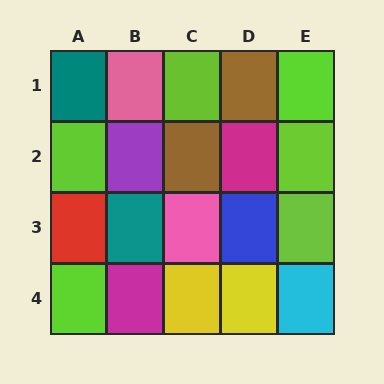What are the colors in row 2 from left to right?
Lime, purple, brown, magenta, lime.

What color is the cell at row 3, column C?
Pink.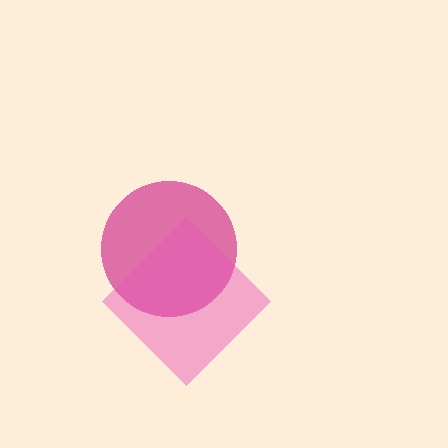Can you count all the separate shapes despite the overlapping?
Yes, there are 2 separate shapes.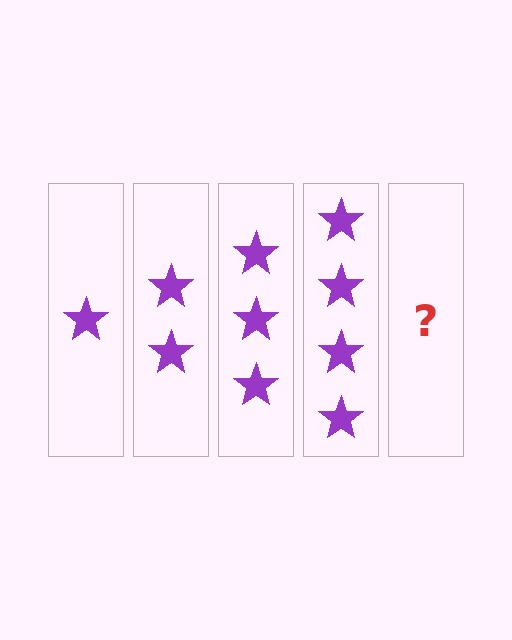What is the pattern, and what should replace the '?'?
The pattern is that each step adds one more star. The '?' should be 5 stars.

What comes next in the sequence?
The next element should be 5 stars.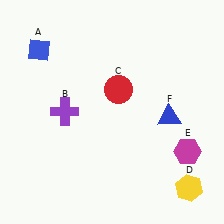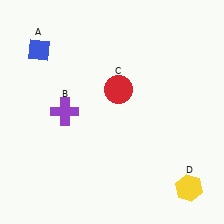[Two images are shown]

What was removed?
The magenta hexagon (E), the blue triangle (F) were removed in Image 2.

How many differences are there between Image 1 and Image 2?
There are 2 differences between the two images.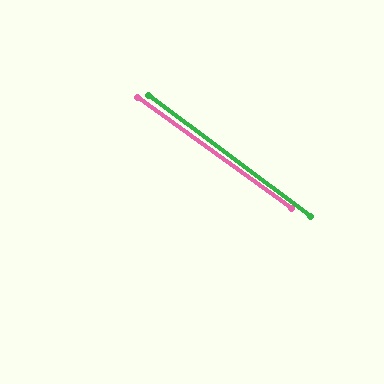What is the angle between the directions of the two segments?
Approximately 1 degree.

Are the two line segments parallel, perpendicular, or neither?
Parallel — their directions differ by only 0.7°.